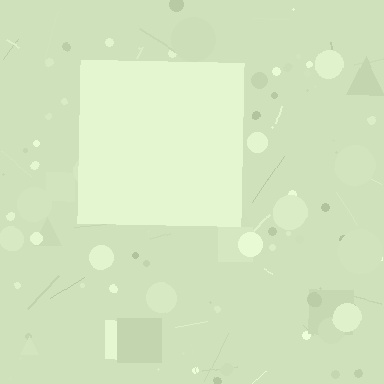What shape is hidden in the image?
A square is hidden in the image.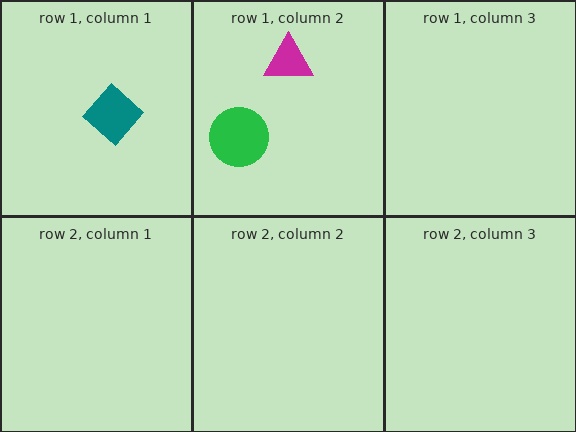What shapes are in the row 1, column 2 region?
The magenta triangle, the green circle.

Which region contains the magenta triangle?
The row 1, column 2 region.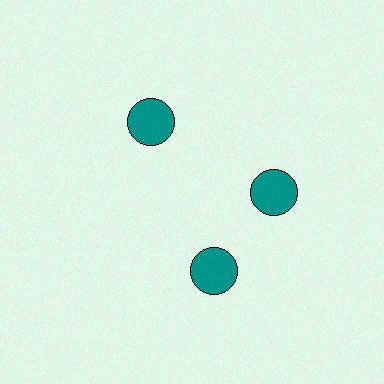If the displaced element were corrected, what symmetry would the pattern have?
It would have 3-fold rotational symmetry — the pattern would map onto itself every 120 degrees.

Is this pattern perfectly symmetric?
No. The 3 teal circles are arranged in a ring, but one element near the 7 o'clock position is rotated out of alignment along the ring, breaking the 3-fold rotational symmetry.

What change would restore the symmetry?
The symmetry would be restored by rotating it back into even spacing with its neighbors so that all 3 circles sit at equal angles and equal distance from the center.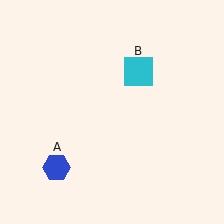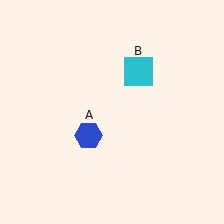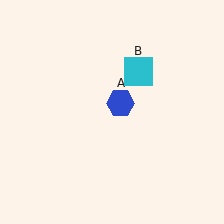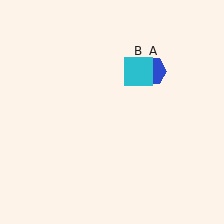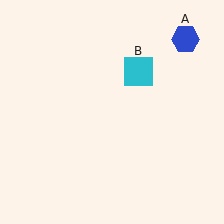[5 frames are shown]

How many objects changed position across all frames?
1 object changed position: blue hexagon (object A).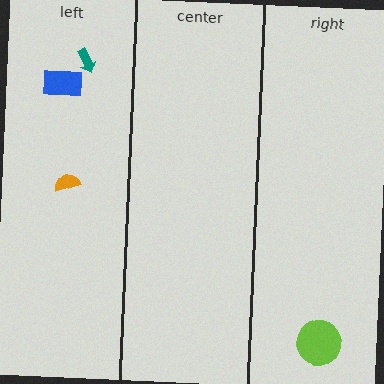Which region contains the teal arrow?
The left region.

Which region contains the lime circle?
The right region.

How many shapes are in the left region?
3.